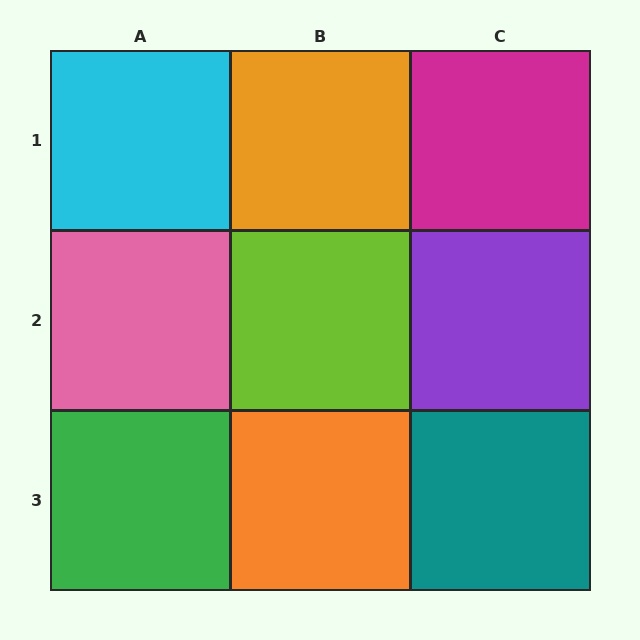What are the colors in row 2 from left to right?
Pink, lime, purple.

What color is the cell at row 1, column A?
Cyan.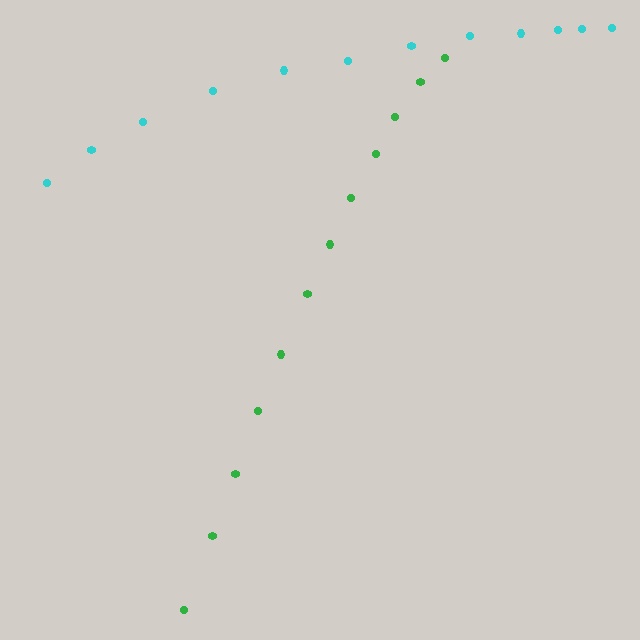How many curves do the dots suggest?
There are 2 distinct paths.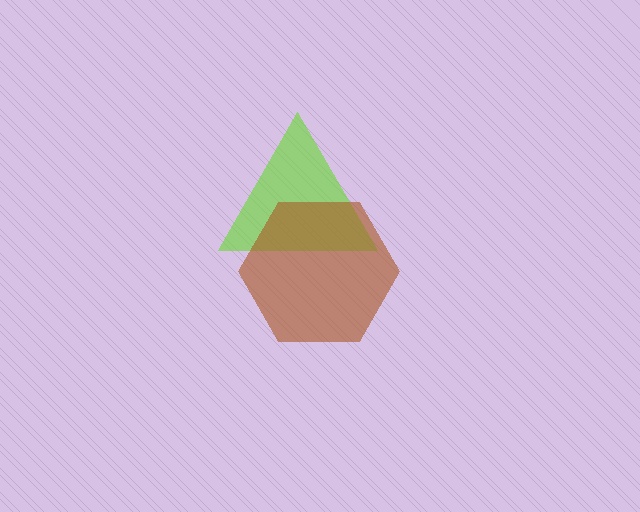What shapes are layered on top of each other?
The layered shapes are: a lime triangle, a brown hexagon.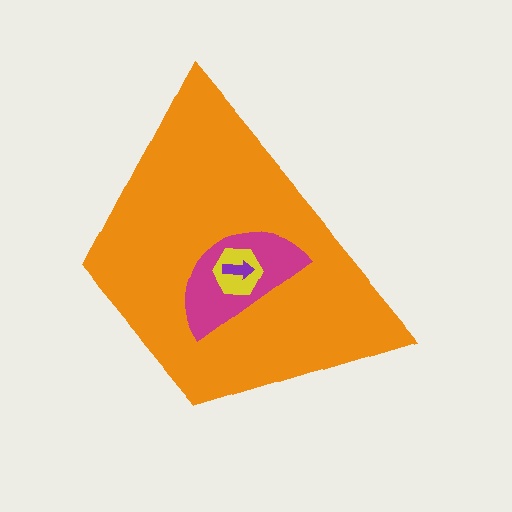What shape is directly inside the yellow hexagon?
The purple arrow.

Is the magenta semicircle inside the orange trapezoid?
Yes.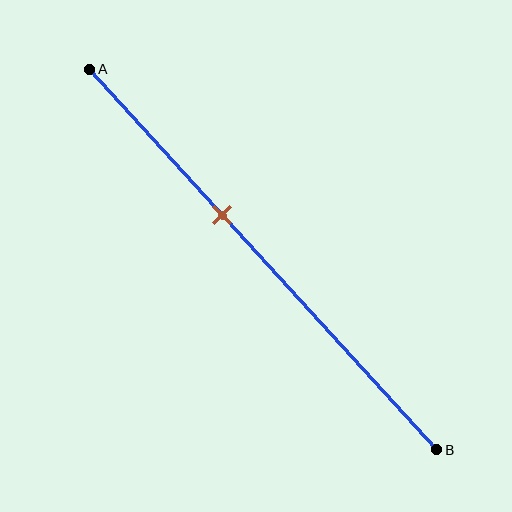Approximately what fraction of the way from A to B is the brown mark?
The brown mark is approximately 40% of the way from A to B.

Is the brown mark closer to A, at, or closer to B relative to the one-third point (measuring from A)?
The brown mark is closer to point B than the one-third point of segment AB.